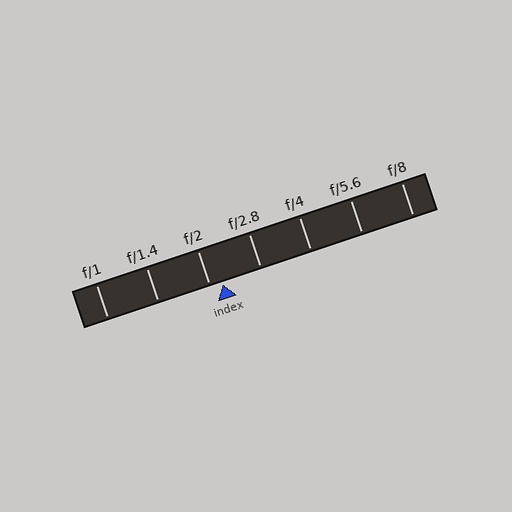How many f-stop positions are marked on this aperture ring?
There are 7 f-stop positions marked.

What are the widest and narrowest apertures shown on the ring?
The widest aperture shown is f/1 and the narrowest is f/8.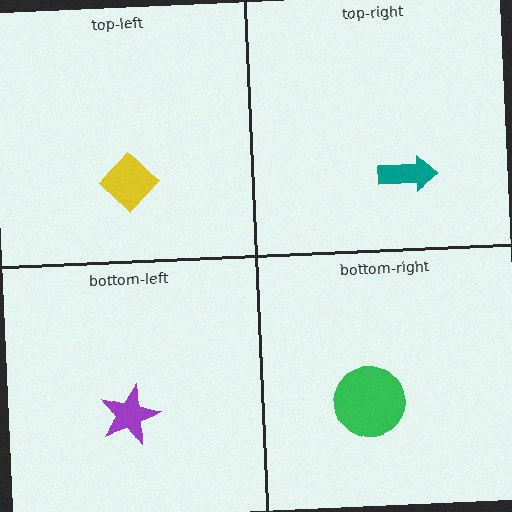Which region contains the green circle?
The bottom-right region.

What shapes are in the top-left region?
The yellow diamond.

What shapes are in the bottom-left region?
The purple star.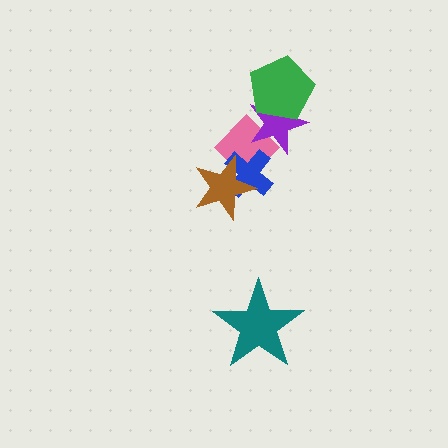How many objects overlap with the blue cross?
2 objects overlap with the blue cross.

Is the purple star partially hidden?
Yes, it is partially covered by another shape.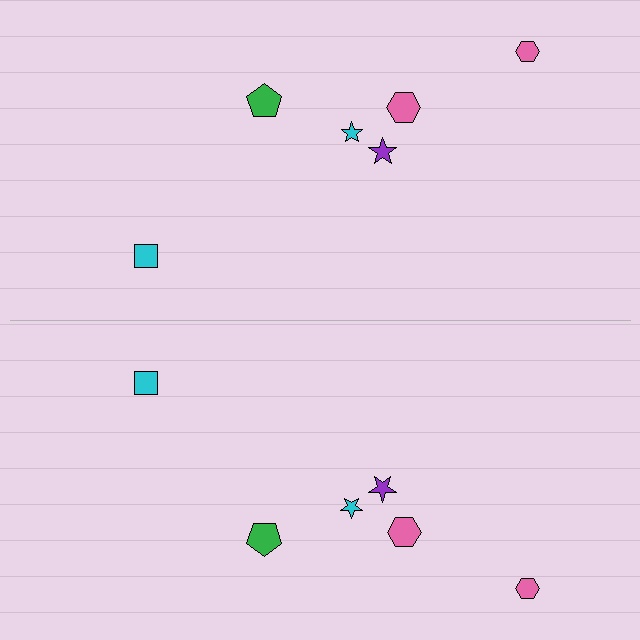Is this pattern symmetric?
Yes, this pattern has bilateral (reflection) symmetry.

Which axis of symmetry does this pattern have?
The pattern has a horizontal axis of symmetry running through the center of the image.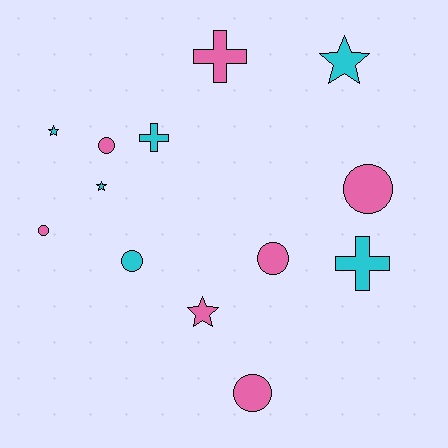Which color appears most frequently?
Pink, with 7 objects.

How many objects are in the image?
There are 13 objects.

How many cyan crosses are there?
There are 2 cyan crosses.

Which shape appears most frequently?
Circle, with 6 objects.